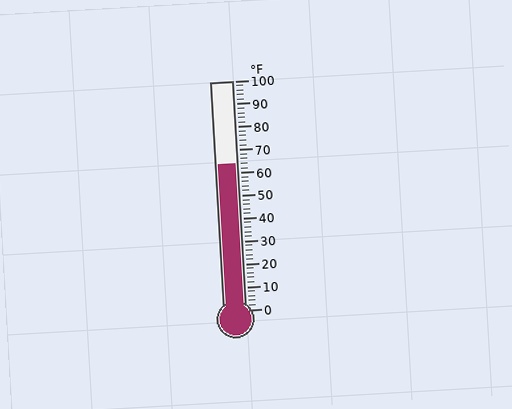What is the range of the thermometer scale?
The thermometer scale ranges from 0°F to 100°F.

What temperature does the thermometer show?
The thermometer shows approximately 64°F.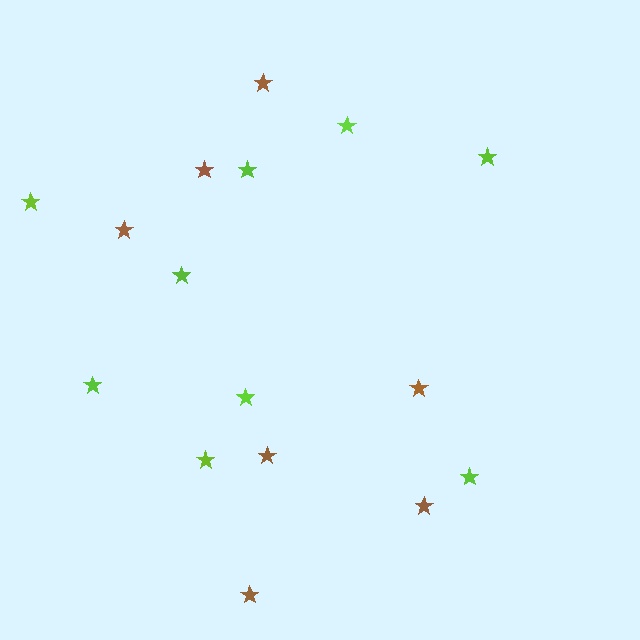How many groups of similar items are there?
There are 2 groups: one group of brown stars (7) and one group of lime stars (9).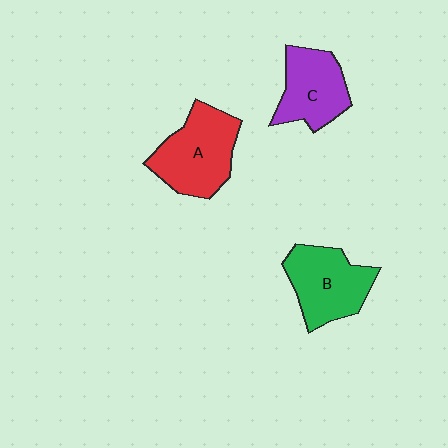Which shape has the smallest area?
Shape C (purple).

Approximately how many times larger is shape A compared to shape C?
Approximately 1.3 times.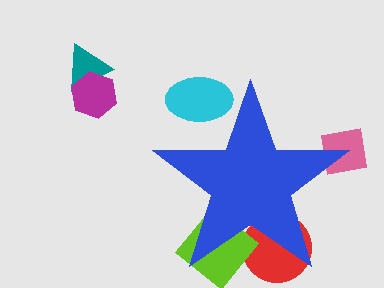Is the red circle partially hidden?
Yes, the red circle is partially hidden behind the blue star.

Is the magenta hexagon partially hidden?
No, the magenta hexagon is fully visible.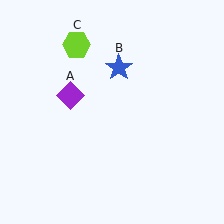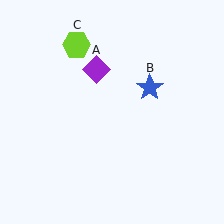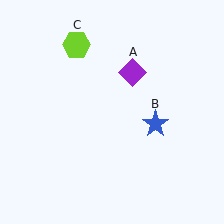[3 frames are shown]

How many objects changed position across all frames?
2 objects changed position: purple diamond (object A), blue star (object B).